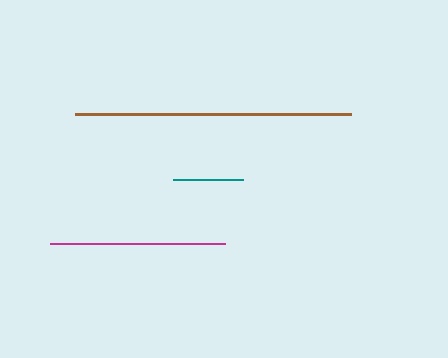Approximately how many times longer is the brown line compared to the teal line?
The brown line is approximately 3.9 times the length of the teal line.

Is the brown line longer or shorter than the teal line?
The brown line is longer than the teal line.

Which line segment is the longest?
The brown line is the longest at approximately 276 pixels.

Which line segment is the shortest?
The teal line is the shortest at approximately 70 pixels.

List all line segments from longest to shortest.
From longest to shortest: brown, magenta, teal.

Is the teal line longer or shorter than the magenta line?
The magenta line is longer than the teal line.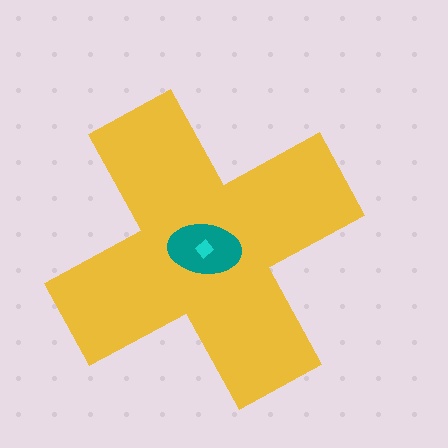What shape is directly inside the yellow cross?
The teal ellipse.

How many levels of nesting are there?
3.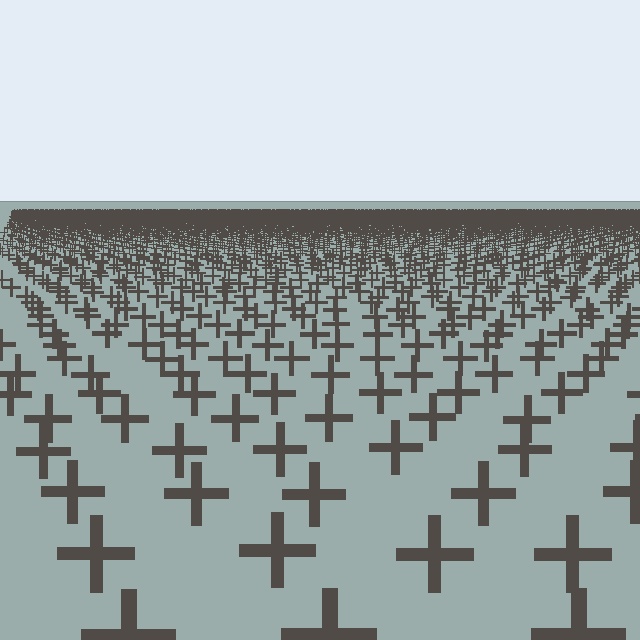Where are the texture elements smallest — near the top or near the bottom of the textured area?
Near the top.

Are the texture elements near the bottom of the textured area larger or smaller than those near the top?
Larger. Near the bottom, elements are closer to the viewer and appear at a bigger on-screen size.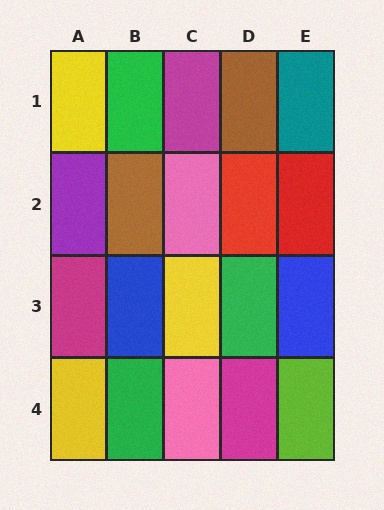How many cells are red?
2 cells are red.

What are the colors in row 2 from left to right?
Purple, brown, pink, red, red.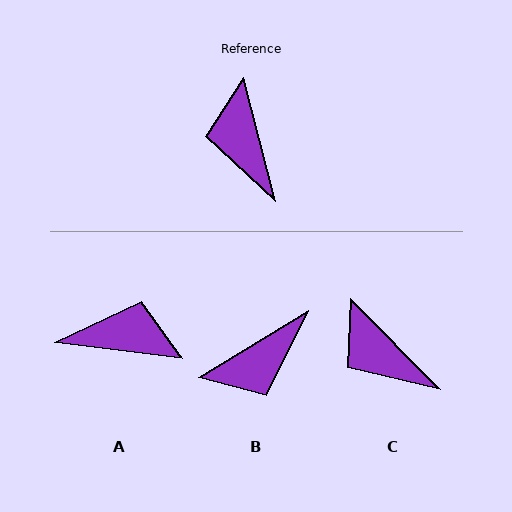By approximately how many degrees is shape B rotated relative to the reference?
Approximately 107 degrees counter-clockwise.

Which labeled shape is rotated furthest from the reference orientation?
A, about 112 degrees away.